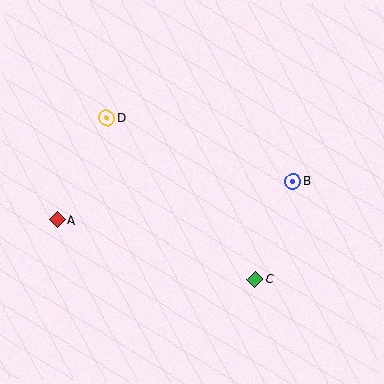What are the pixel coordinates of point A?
Point A is at (57, 220).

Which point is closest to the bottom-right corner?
Point C is closest to the bottom-right corner.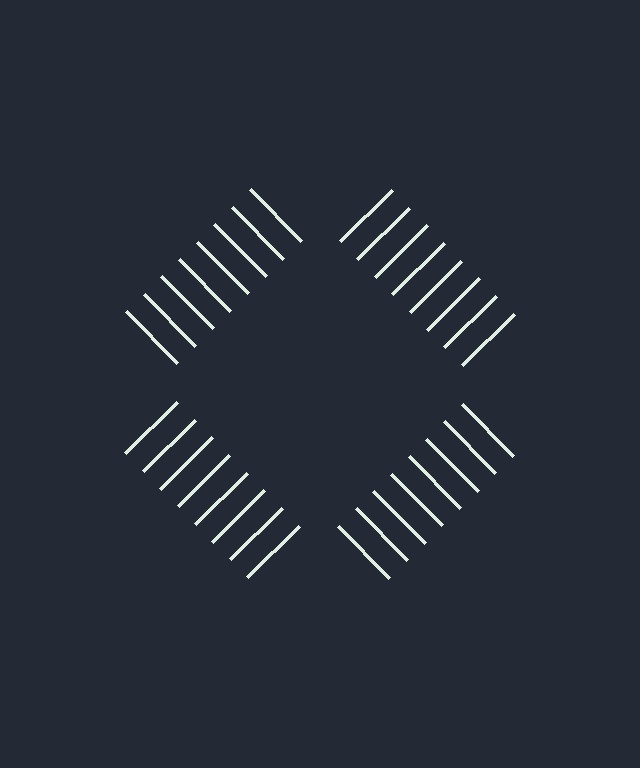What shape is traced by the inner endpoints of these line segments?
An illusory square — the line segments terminate on its edges but no continuous stroke is drawn.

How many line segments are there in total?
32 — 8 along each of the 4 edges.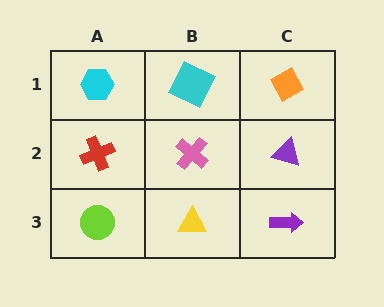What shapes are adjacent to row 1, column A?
A red cross (row 2, column A), a cyan square (row 1, column B).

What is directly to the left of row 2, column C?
A pink cross.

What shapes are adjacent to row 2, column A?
A cyan hexagon (row 1, column A), a lime circle (row 3, column A), a pink cross (row 2, column B).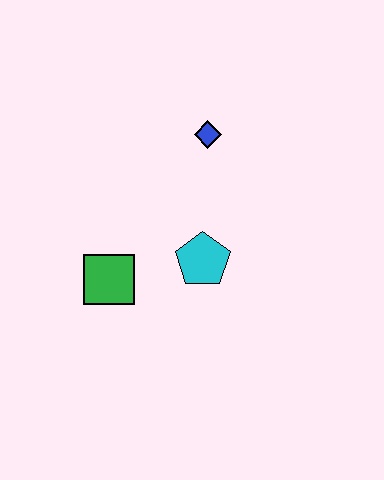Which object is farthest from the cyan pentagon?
The blue diamond is farthest from the cyan pentagon.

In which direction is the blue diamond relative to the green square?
The blue diamond is above the green square.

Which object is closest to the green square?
The cyan pentagon is closest to the green square.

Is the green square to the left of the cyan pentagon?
Yes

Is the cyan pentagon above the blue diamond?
No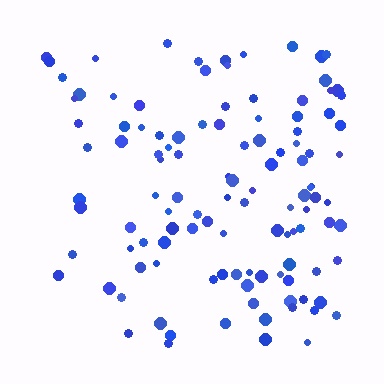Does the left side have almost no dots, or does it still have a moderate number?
Still a moderate number, just noticeably fewer than the right.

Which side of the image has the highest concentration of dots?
The right.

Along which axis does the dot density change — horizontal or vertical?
Horizontal.